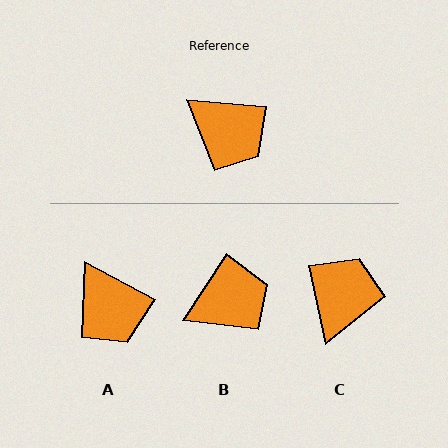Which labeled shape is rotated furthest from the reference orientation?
C, about 107 degrees away.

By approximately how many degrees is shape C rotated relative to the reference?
Approximately 107 degrees counter-clockwise.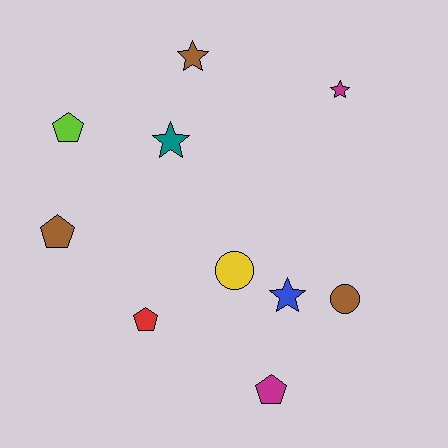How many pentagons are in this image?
There are 4 pentagons.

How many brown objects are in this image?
There are 3 brown objects.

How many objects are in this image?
There are 10 objects.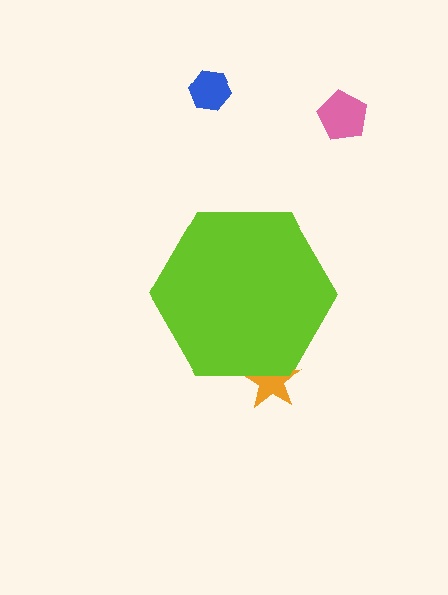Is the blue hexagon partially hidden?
No, the blue hexagon is fully visible.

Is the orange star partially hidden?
Yes, the orange star is partially hidden behind the lime hexagon.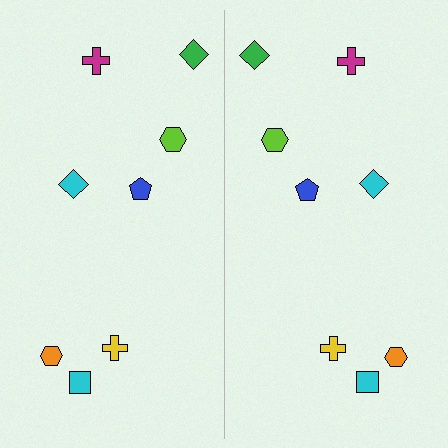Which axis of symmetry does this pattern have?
The pattern has a vertical axis of symmetry running through the center of the image.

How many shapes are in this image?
There are 16 shapes in this image.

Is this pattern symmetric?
Yes, this pattern has bilateral (reflection) symmetry.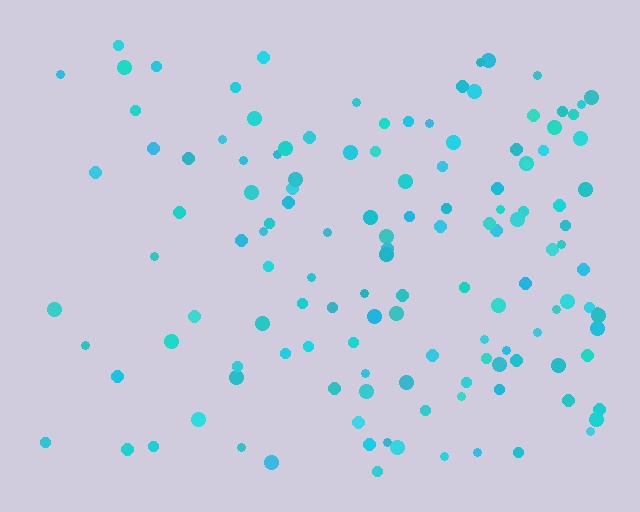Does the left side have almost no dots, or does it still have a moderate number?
Still a moderate number, just noticeably fewer than the right.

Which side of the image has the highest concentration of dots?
The right.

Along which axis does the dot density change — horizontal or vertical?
Horizontal.